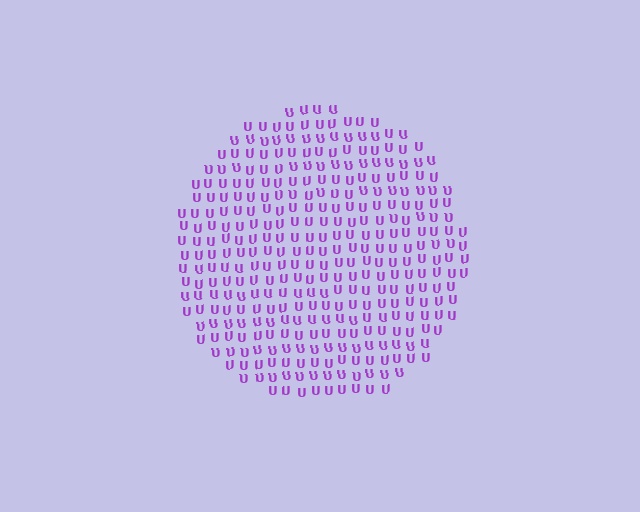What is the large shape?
The large shape is a circle.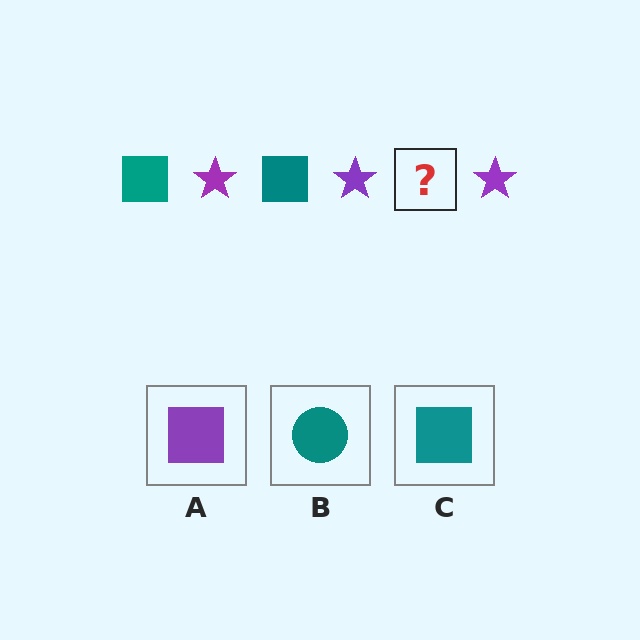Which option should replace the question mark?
Option C.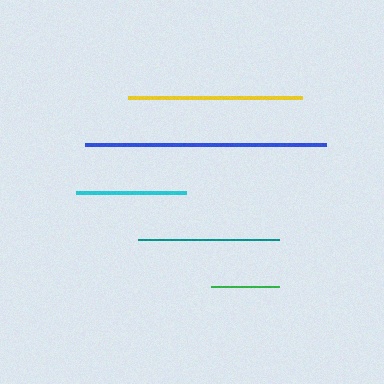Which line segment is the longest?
The blue line is the longest at approximately 241 pixels.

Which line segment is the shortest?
The green line is the shortest at approximately 67 pixels.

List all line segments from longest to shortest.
From longest to shortest: blue, yellow, teal, cyan, green.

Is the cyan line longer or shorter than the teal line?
The teal line is longer than the cyan line.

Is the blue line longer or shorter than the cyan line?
The blue line is longer than the cyan line.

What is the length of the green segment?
The green segment is approximately 67 pixels long.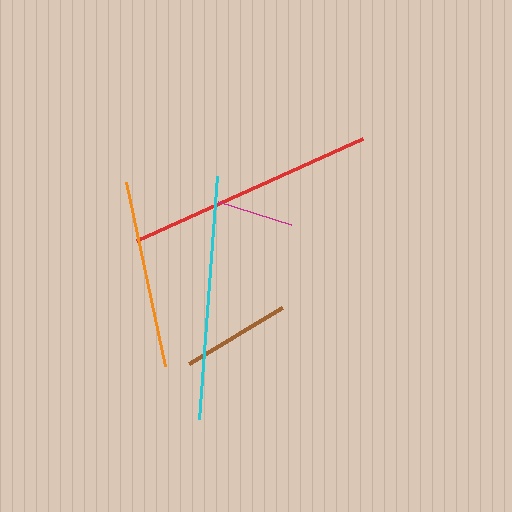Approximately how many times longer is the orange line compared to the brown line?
The orange line is approximately 1.7 times the length of the brown line.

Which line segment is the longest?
The red line is the longest at approximately 248 pixels.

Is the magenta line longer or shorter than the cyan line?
The cyan line is longer than the magenta line.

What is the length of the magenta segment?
The magenta segment is approximately 76 pixels long.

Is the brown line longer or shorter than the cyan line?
The cyan line is longer than the brown line.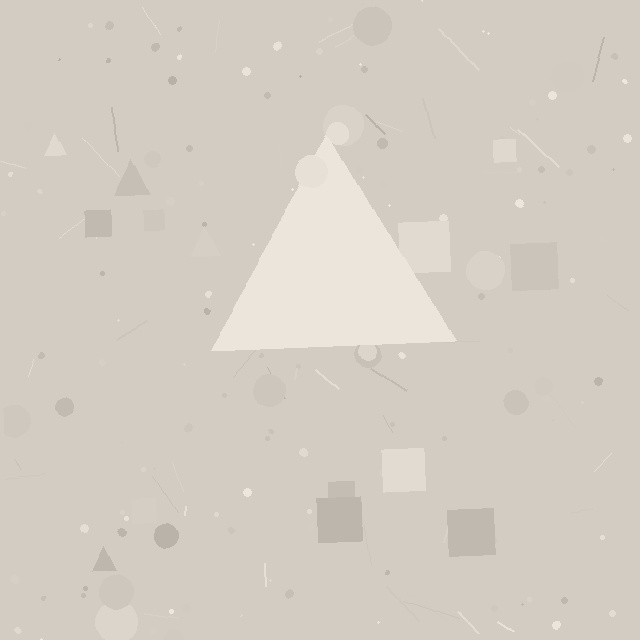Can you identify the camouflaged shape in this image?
The camouflaged shape is a triangle.